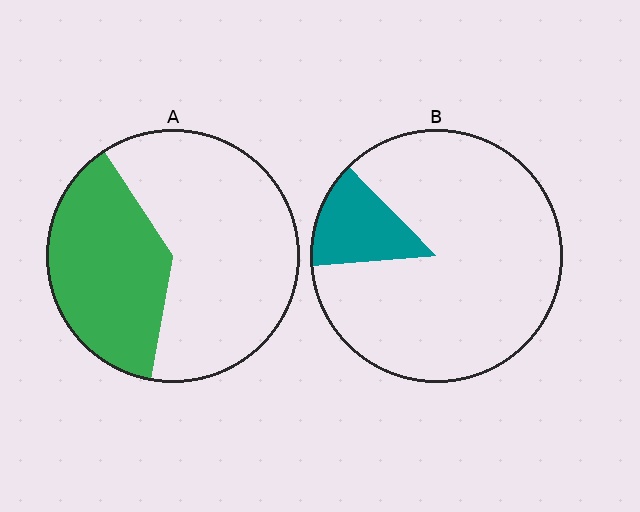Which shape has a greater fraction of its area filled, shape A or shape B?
Shape A.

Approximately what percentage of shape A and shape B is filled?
A is approximately 40% and B is approximately 15%.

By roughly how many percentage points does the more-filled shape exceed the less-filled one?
By roughly 25 percentage points (A over B).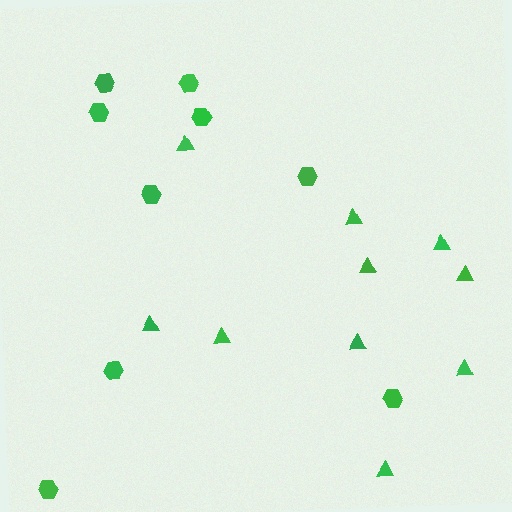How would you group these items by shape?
There are 2 groups: one group of hexagons (9) and one group of triangles (10).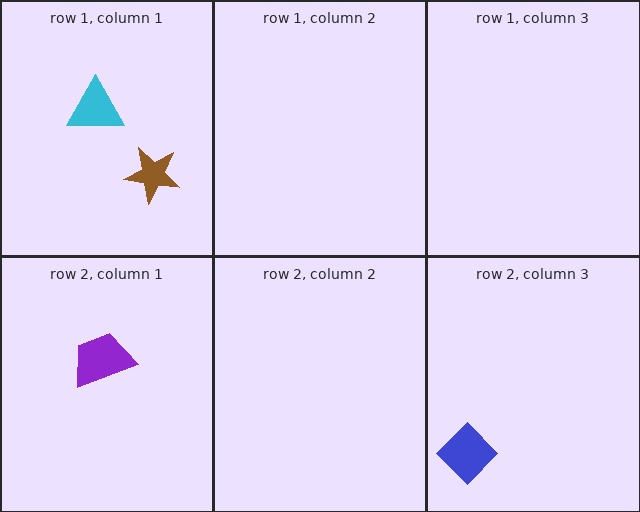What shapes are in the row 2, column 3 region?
The blue diamond.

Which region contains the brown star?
The row 1, column 1 region.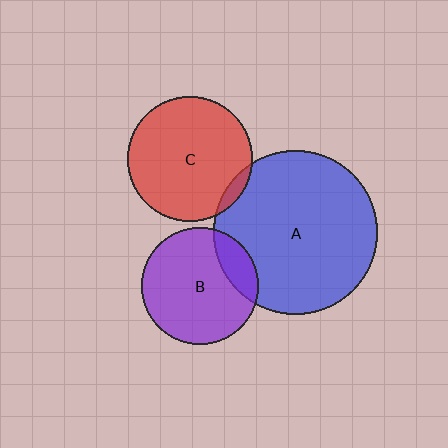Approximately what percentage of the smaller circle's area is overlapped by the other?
Approximately 5%.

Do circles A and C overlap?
Yes.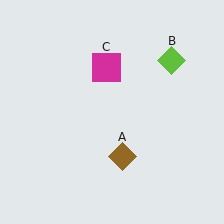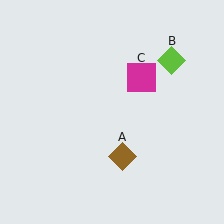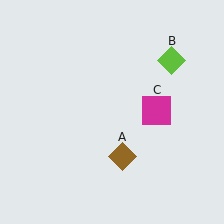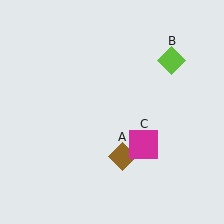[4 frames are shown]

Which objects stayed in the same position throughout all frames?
Brown diamond (object A) and lime diamond (object B) remained stationary.